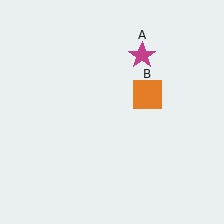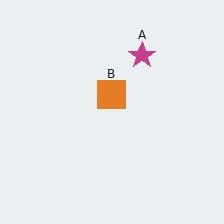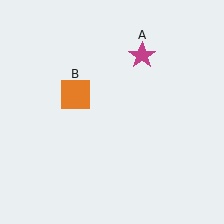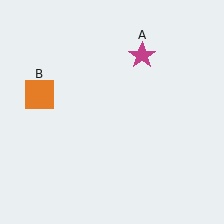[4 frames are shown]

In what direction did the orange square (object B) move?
The orange square (object B) moved left.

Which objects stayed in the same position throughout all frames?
Magenta star (object A) remained stationary.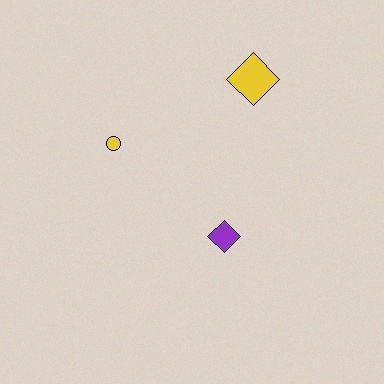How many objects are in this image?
There are 3 objects.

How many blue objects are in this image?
There are no blue objects.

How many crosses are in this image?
There are no crosses.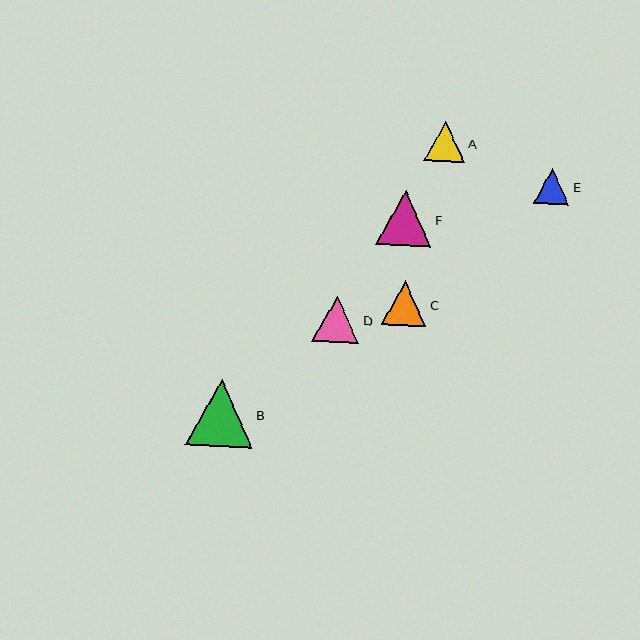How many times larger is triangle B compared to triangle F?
Triangle B is approximately 1.2 times the size of triangle F.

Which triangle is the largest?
Triangle B is the largest with a size of approximately 66 pixels.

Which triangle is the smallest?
Triangle E is the smallest with a size of approximately 36 pixels.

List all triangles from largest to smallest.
From largest to smallest: B, F, D, C, A, E.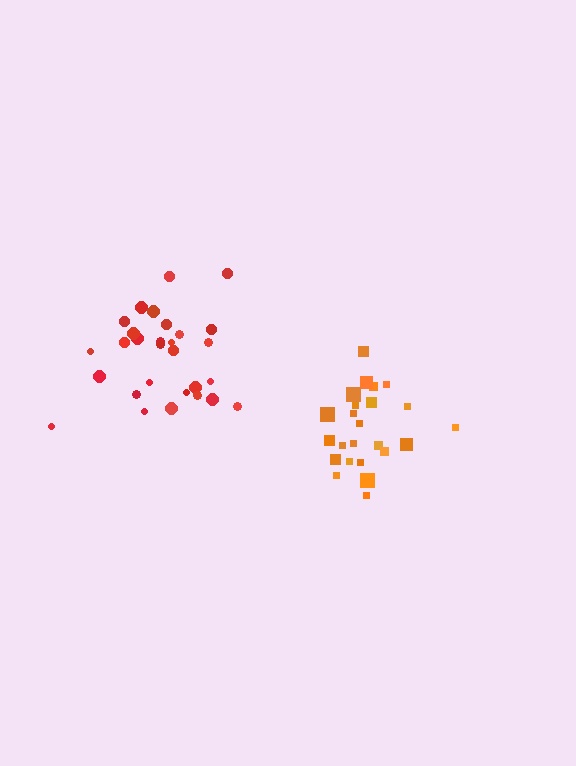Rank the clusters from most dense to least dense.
orange, red.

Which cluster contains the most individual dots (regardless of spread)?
Red (29).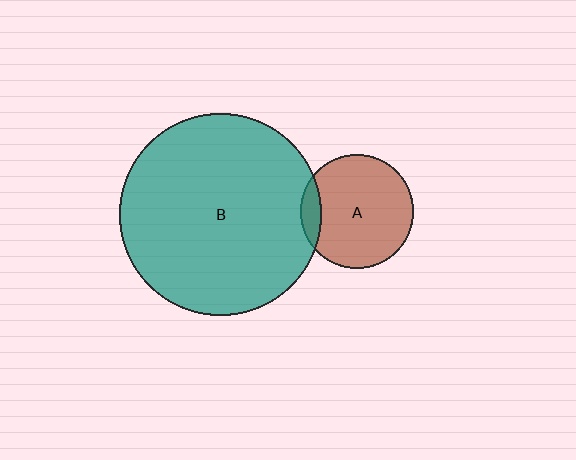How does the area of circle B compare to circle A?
Approximately 3.2 times.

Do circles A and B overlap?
Yes.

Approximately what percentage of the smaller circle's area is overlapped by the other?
Approximately 10%.